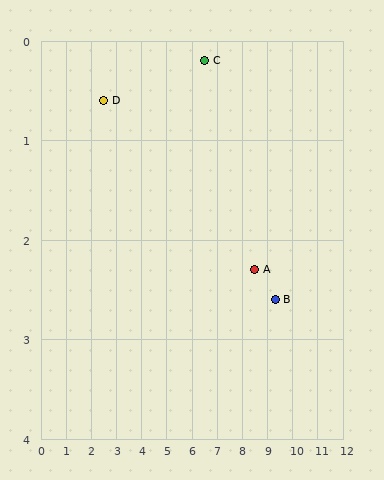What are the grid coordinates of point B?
Point B is at approximately (9.3, 2.6).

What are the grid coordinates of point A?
Point A is at approximately (8.5, 2.3).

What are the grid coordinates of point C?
Point C is at approximately (6.5, 0.2).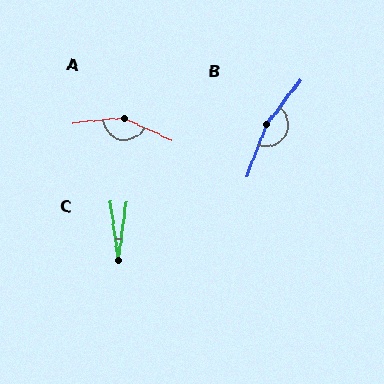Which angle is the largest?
B, at approximately 164 degrees.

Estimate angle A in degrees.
Approximately 151 degrees.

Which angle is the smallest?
C, at approximately 16 degrees.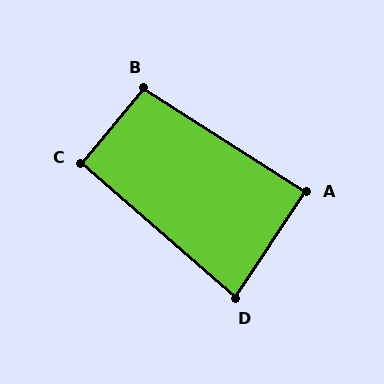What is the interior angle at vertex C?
Approximately 91 degrees (approximately right).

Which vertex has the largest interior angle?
B, at approximately 97 degrees.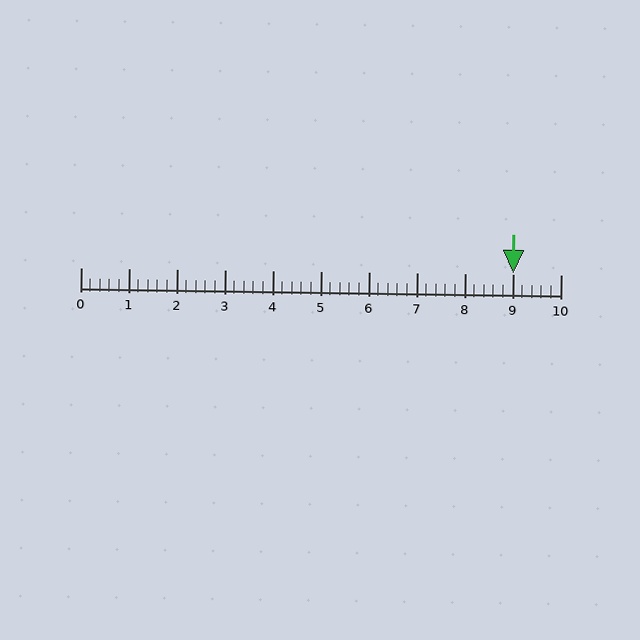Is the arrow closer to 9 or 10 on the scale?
The arrow is closer to 9.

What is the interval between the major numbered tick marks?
The major tick marks are spaced 1 units apart.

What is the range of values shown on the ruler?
The ruler shows values from 0 to 10.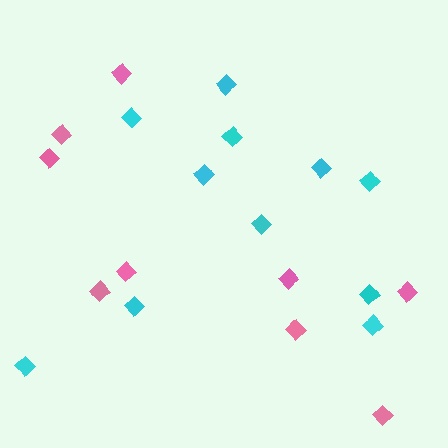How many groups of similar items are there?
There are 2 groups: one group of pink diamonds (9) and one group of cyan diamonds (11).